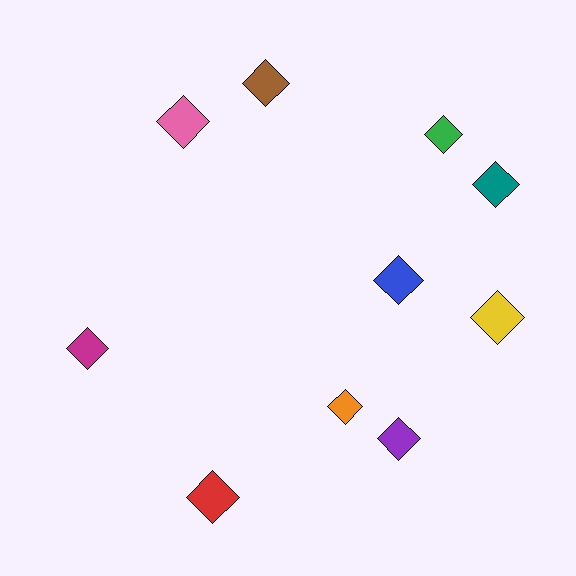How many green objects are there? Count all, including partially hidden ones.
There is 1 green object.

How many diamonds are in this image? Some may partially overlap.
There are 10 diamonds.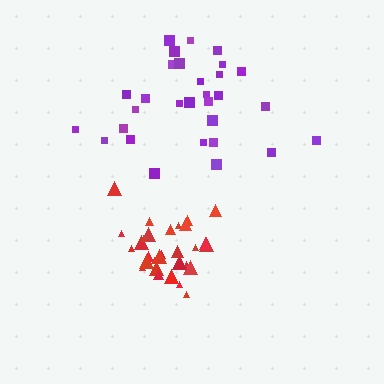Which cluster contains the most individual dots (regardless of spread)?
Red (30).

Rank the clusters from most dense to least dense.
red, purple.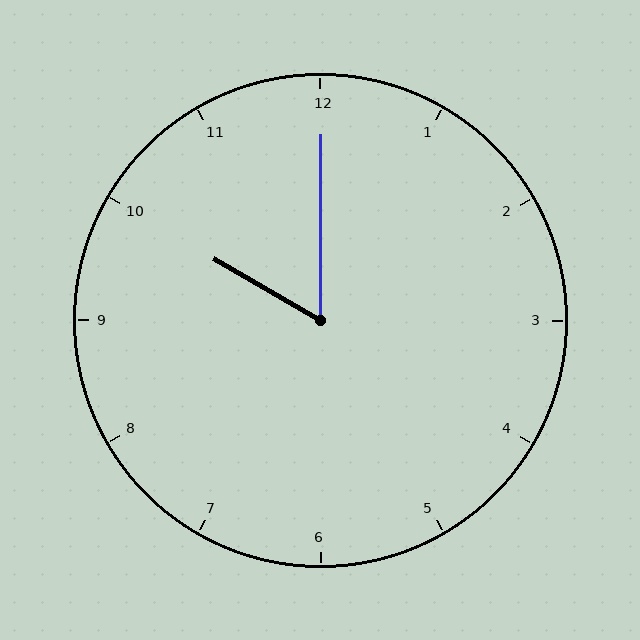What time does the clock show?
10:00.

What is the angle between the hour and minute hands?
Approximately 60 degrees.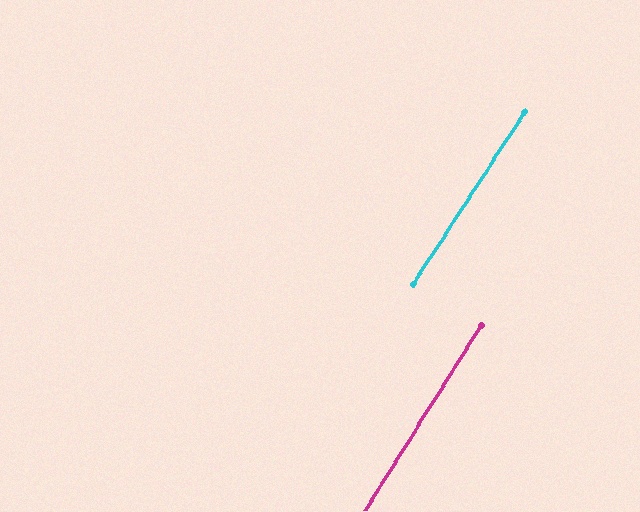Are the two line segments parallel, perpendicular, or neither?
Parallel — their directions differ by only 0.9°.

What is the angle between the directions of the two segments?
Approximately 1 degree.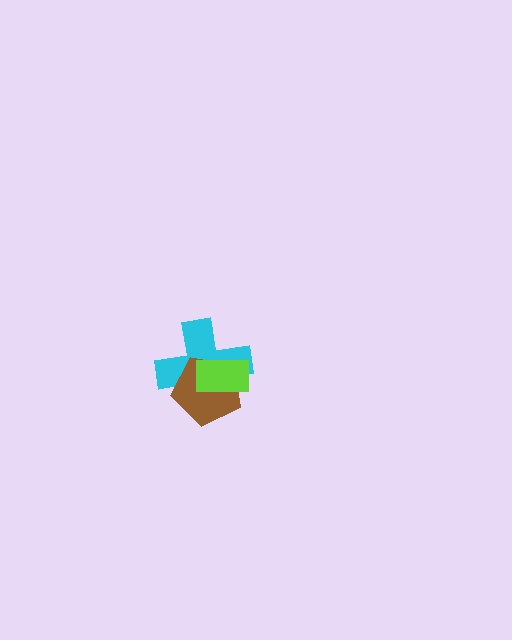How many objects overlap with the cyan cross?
2 objects overlap with the cyan cross.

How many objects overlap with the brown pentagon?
2 objects overlap with the brown pentagon.